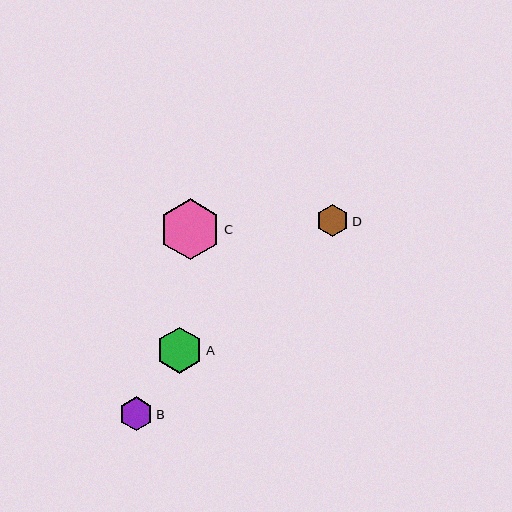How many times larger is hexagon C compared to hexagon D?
Hexagon C is approximately 1.9 times the size of hexagon D.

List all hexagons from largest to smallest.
From largest to smallest: C, A, B, D.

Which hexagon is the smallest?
Hexagon D is the smallest with a size of approximately 32 pixels.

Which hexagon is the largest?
Hexagon C is the largest with a size of approximately 61 pixels.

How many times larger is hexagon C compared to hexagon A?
Hexagon C is approximately 1.3 times the size of hexagon A.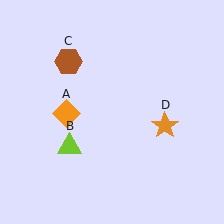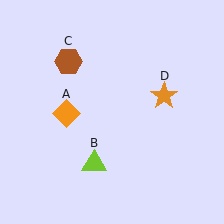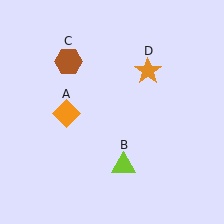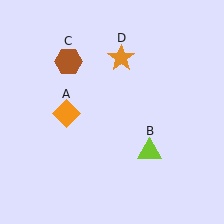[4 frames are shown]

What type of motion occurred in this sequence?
The lime triangle (object B), orange star (object D) rotated counterclockwise around the center of the scene.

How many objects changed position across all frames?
2 objects changed position: lime triangle (object B), orange star (object D).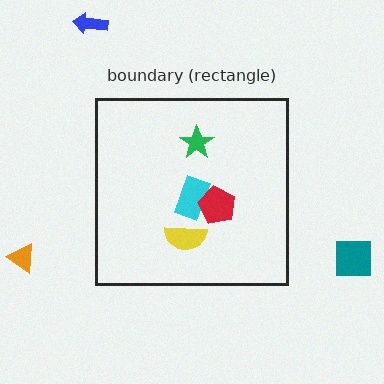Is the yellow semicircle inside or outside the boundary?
Inside.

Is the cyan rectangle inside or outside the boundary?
Inside.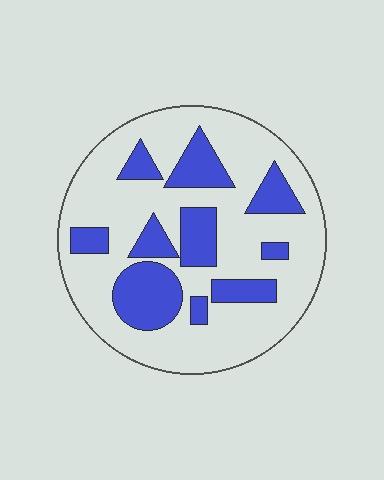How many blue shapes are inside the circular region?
10.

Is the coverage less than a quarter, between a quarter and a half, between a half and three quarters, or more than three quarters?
Between a quarter and a half.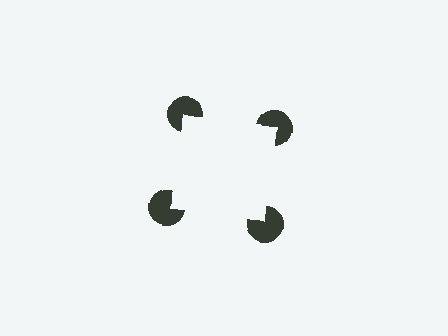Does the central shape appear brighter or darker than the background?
It typically appears slightly brighter than the background, even though no actual brightness change is drawn.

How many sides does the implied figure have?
4 sides.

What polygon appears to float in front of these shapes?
An illusory square — its edges are inferred from the aligned wedge cuts in the pac-man discs, not physically drawn.